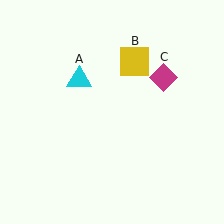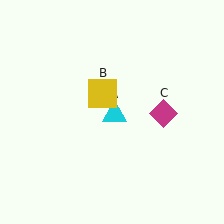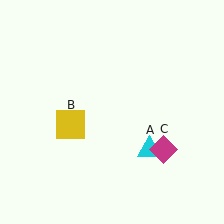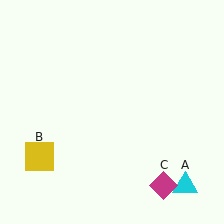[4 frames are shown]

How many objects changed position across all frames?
3 objects changed position: cyan triangle (object A), yellow square (object B), magenta diamond (object C).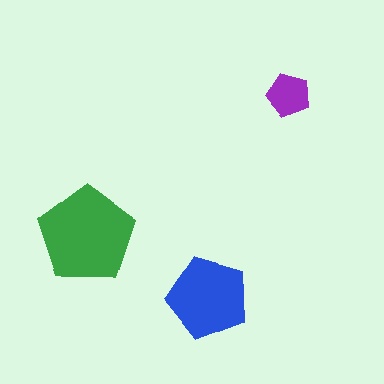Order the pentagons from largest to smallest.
the green one, the blue one, the purple one.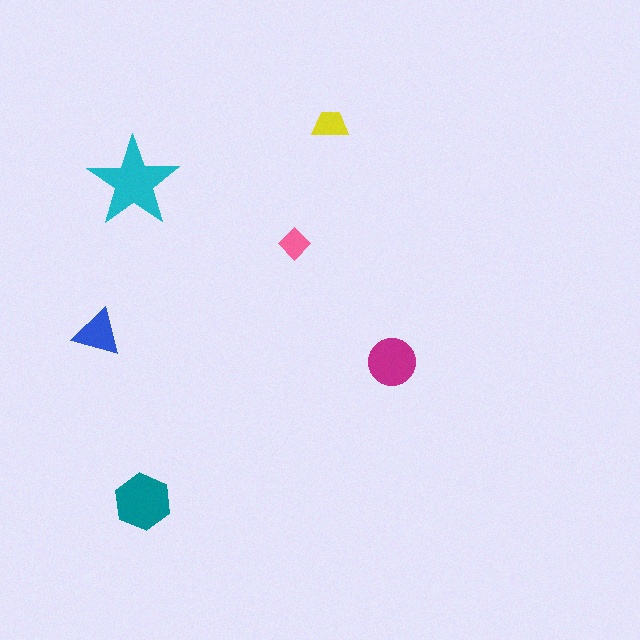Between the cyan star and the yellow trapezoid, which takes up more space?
The cyan star.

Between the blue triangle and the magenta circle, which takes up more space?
The magenta circle.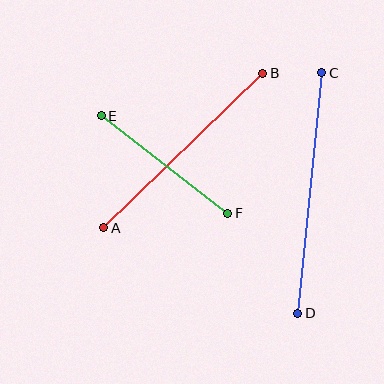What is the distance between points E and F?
The distance is approximately 160 pixels.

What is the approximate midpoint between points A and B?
The midpoint is at approximately (183, 150) pixels.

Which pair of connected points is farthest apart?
Points C and D are farthest apart.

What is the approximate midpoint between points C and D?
The midpoint is at approximately (310, 193) pixels.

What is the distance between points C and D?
The distance is approximately 241 pixels.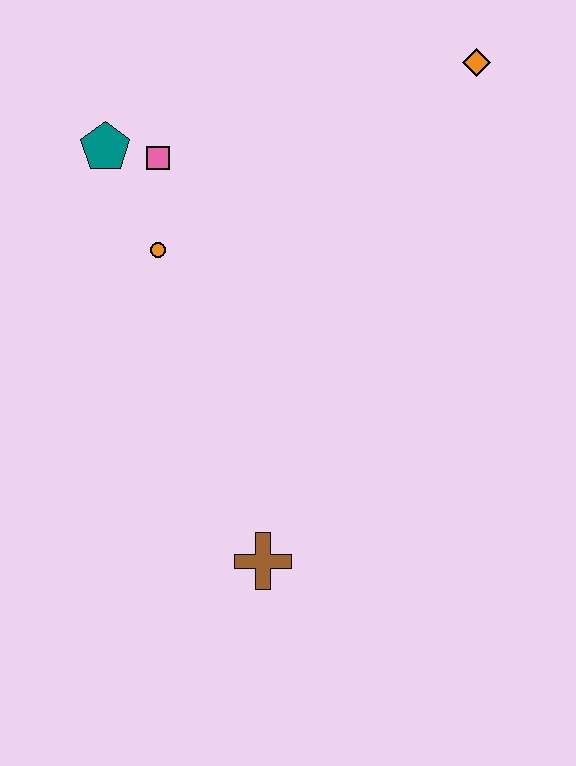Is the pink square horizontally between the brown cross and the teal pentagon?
Yes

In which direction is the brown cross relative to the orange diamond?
The brown cross is below the orange diamond.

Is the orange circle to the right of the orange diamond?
No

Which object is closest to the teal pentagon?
The pink square is closest to the teal pentagon.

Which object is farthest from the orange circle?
The orange diamond is farthest from the orange circle.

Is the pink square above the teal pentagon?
No